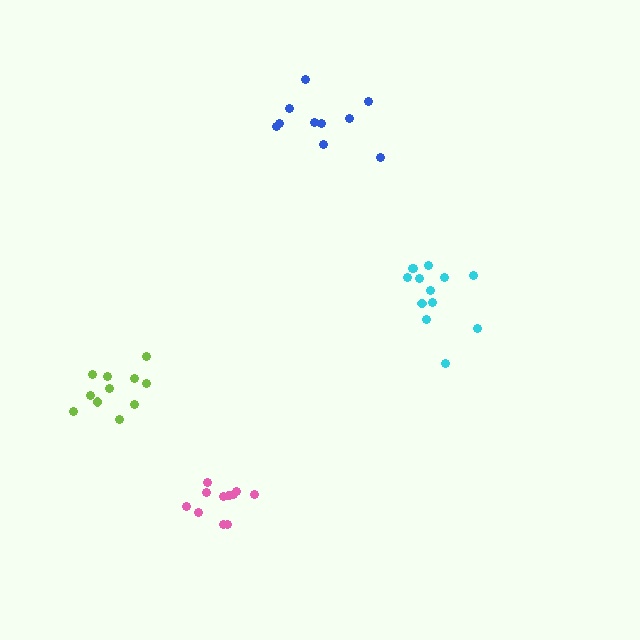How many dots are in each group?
Group 1: 11 dots, Group 2: 10 dots, Group 3: 13 dots, Group 4: 11 dots (45 total).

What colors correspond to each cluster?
The clusters are colored: lime, blue, cyan, pink.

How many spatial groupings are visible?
There are 4 spatial groupings.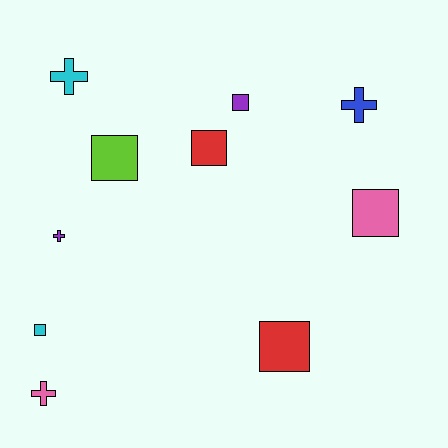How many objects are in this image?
There are 10 objects.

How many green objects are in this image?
There are no green objects.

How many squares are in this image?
There are 6 squares.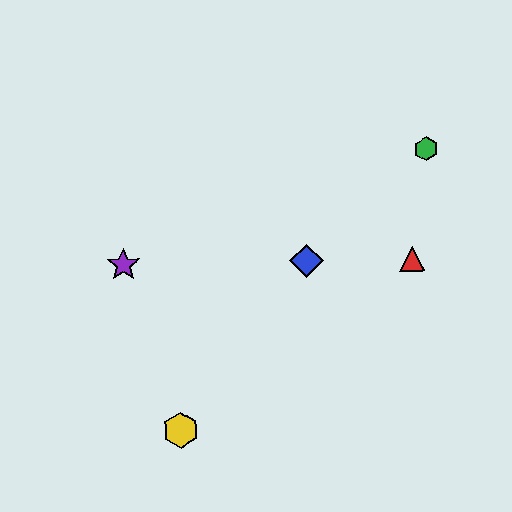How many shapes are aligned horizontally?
3 shapes (the red triangle, the blue diamond, the purple star) are aligned horizontally.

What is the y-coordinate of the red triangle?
The red triangle is at y≈259.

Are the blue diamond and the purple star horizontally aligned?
Yes, both are at y≈261.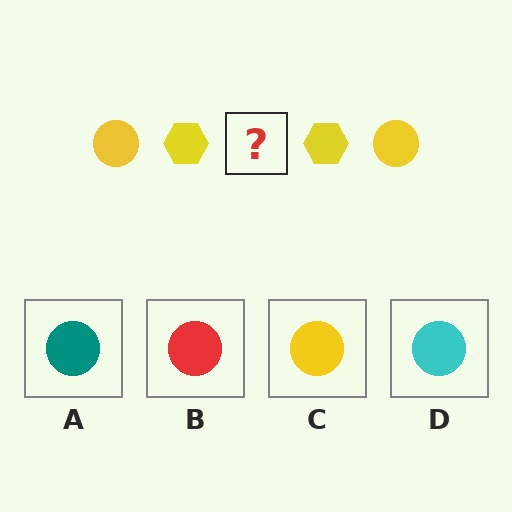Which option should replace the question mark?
Option C.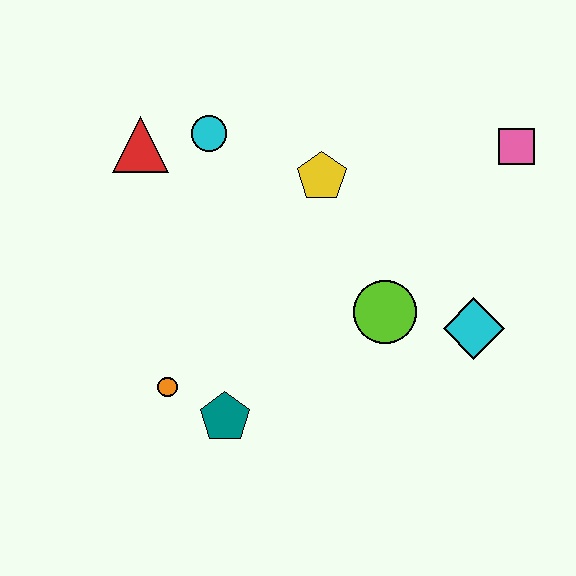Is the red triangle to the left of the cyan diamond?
Yes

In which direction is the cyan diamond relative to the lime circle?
The cyan diamond is to the right of the lime circle.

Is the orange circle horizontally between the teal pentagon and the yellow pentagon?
No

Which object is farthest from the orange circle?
The pink square is farthest from the orange circle.